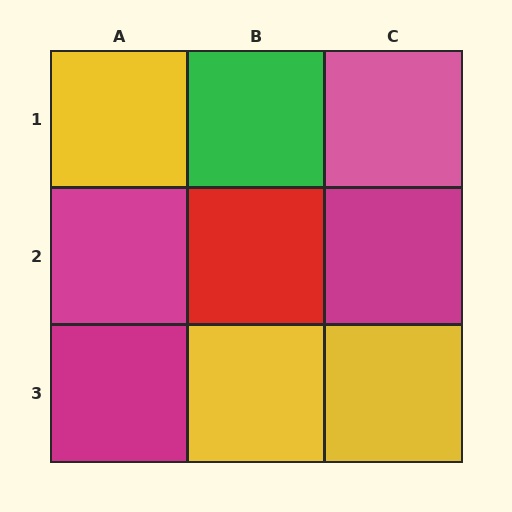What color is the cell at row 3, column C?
Yellow.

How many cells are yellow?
3 cells are yellow.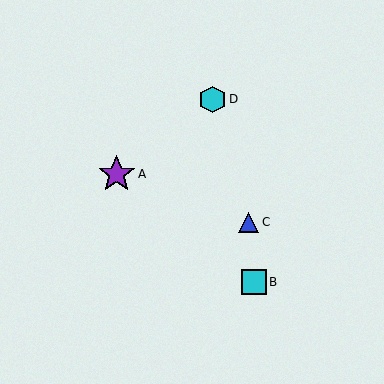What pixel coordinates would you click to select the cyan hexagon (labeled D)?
Click at (212, 99) to select the cyan hexagon D.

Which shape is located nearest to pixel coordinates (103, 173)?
The purple star (labeled A) at (117, 174) is nearest to that location.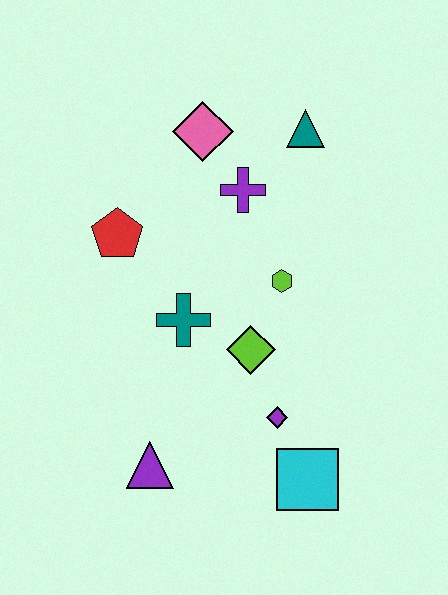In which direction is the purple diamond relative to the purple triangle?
The purple diamond is to the right of the purple triangle.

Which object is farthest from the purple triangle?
The teal triangle is farthest from the purple triangle.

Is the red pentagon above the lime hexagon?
Yes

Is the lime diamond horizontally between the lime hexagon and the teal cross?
Yes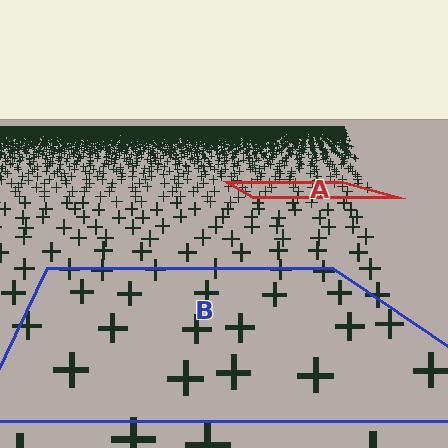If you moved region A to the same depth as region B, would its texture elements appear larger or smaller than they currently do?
They would appear larger. At a closer depth, the same texture elements are projected at a bigger on-screen size.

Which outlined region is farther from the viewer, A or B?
Region A is farther from the viewer — the texture elements inside it appear smaller and more densely packed.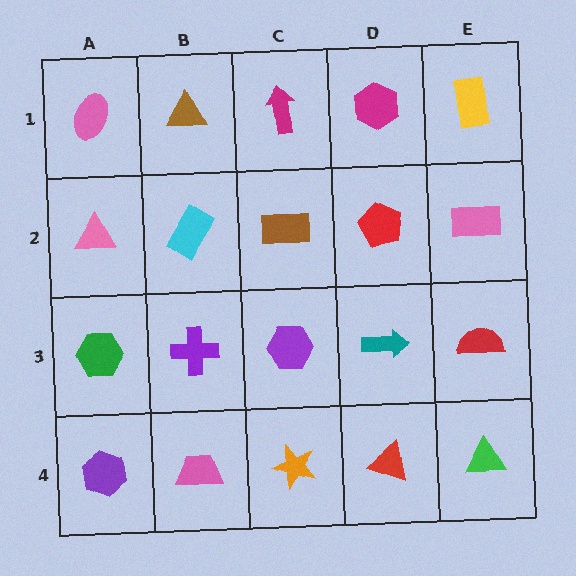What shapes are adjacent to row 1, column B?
A cyan rectangle (row 2, column B), a pink ellipse (row 1, column A), a magenta arrow (row 1, column C).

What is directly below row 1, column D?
A red pentagon.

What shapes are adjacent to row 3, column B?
A cyan rectangle (row 2, column B), a pink trapezoid (row 4, column B), a green hexagon (row 3, column A), a purple hexagon (row 3, column C).